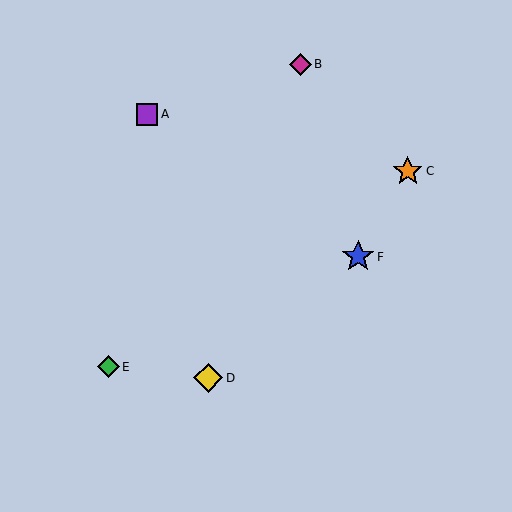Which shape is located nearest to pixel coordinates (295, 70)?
The magenta diamond (labeled B) at (300, 64) is nearest to that location.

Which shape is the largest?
The blue star (labeled F) is the largest.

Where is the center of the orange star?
The center of the orange star is at (408, 171).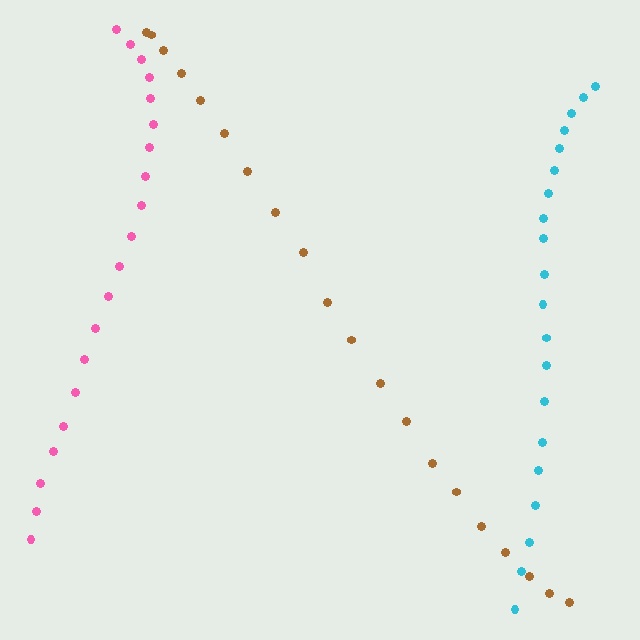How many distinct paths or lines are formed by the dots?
There are 3 distinct paths.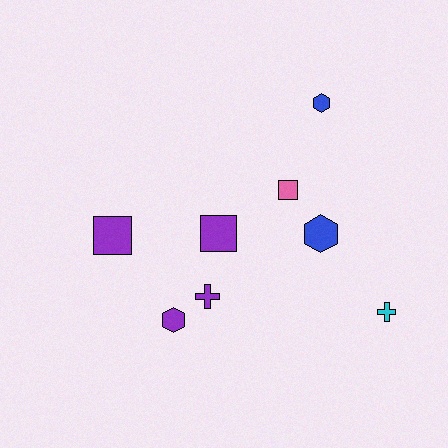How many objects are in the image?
There are 8 objects.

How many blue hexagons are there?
There are 2 blue hexagons.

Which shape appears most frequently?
Square, with 3 objects.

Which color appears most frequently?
Purple, with 4 objects.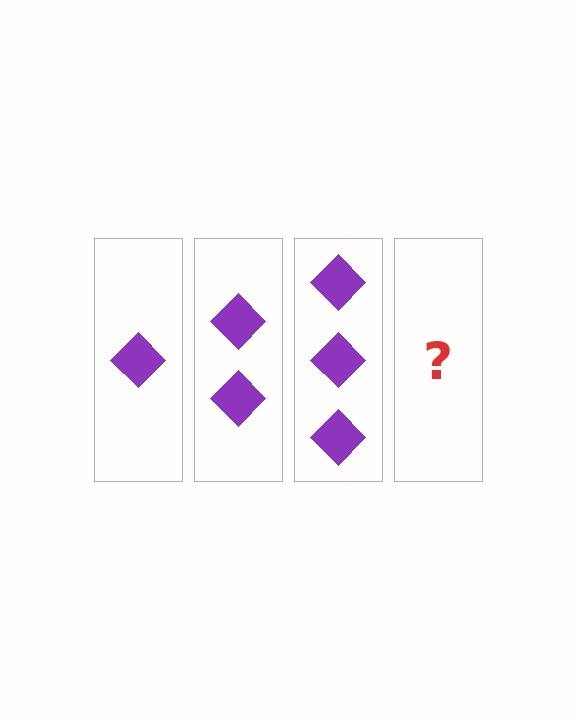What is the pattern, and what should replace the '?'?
The pattern is that each step adds one more diamond. The '?' should be 4 diamonds.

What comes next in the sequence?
The next element should be 4 diamonds.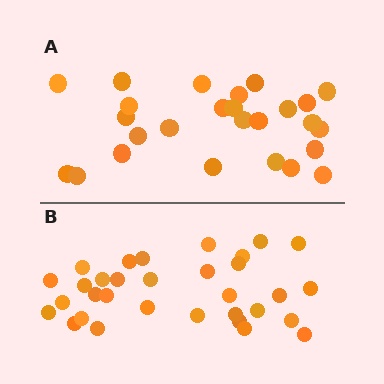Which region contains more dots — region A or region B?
Region B (the bottom region) has more dots.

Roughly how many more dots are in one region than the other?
Region B has about 6 more dots than region A.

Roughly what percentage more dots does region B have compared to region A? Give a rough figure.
About 25% more.